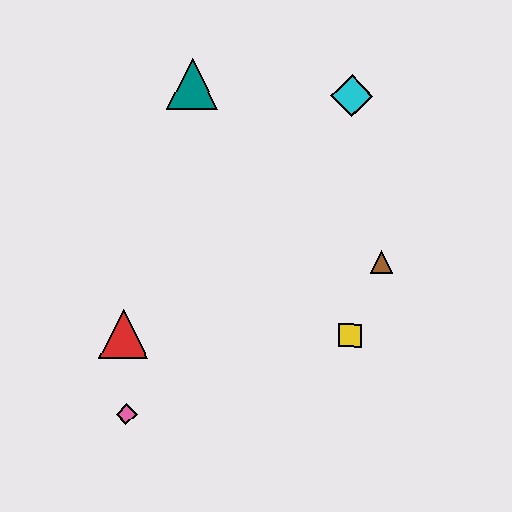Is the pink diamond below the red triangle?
Yes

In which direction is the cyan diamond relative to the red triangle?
The cyan diamond is above the red triangle.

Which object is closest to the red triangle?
The pink diamond is closest to the red triangle.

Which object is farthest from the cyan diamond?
The pink diamond is farthest from the cyan diamond.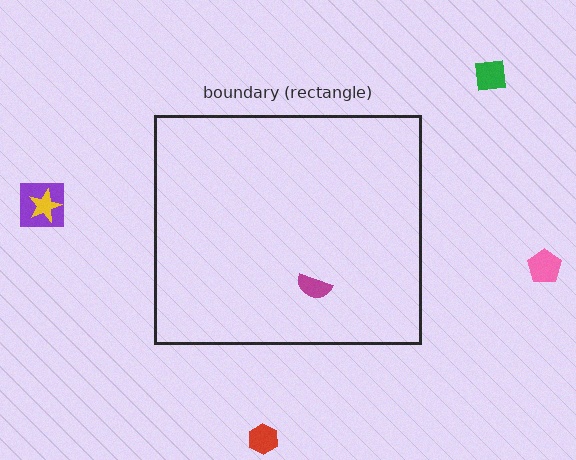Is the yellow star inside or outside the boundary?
Outside.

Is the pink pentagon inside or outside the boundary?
Outside.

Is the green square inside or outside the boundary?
Outside.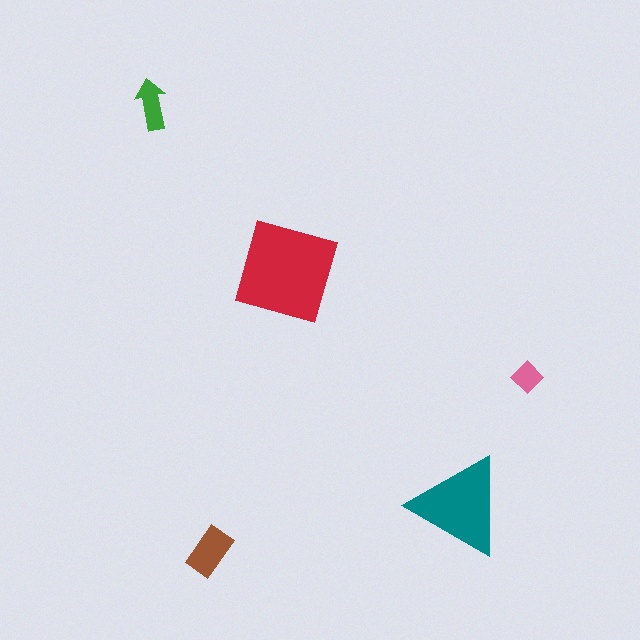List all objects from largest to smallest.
The red square, the teal triangle, the brown rectangle, the green arrow, the pink diamond.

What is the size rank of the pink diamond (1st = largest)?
5th.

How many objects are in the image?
There are 5 objects in the image.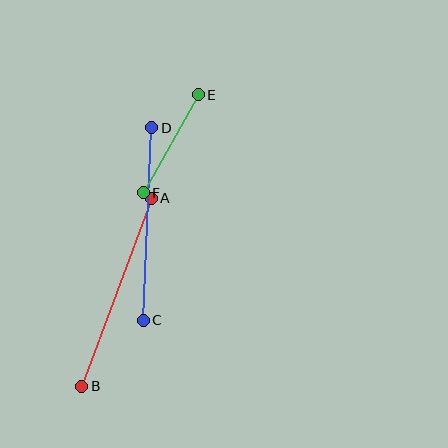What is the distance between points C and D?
The distance is approximately 193 pixels.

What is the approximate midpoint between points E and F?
The midpoint is at approximately (171, 144) pixels.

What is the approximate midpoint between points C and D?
The midpoint is at approximately (148, 224) pixels.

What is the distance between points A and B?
The distance is approximately 200 pixels.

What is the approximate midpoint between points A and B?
The midpoint is at approximately (116, 292) pixels.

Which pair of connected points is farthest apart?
Points A and B are farthest apart.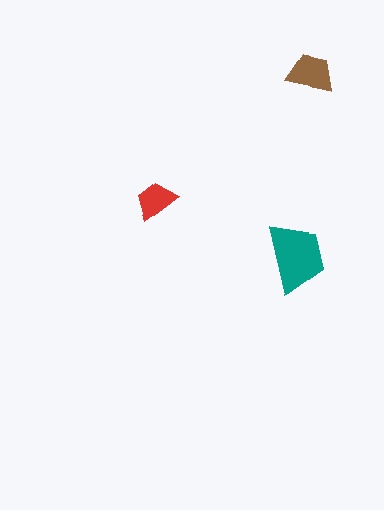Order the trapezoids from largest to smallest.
the teal one, the brown one, the red one.